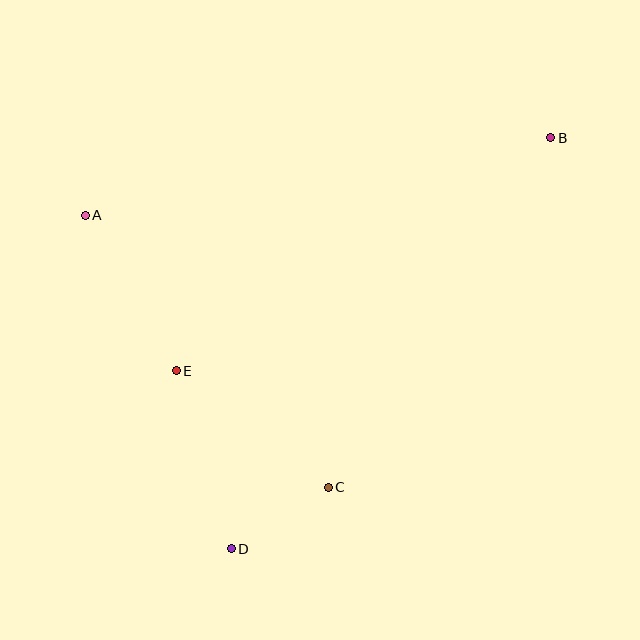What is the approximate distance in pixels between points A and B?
The distance between A and B is approximately 472 pixels.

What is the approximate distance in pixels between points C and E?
The distance between C and E is approximately 192 pixels.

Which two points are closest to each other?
Points C and D are closest to each other.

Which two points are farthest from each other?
Points B and D are farthest from each other.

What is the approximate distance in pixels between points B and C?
The distance between B and C is approximately 414 pixels.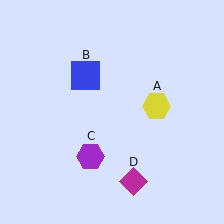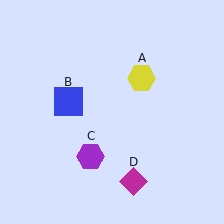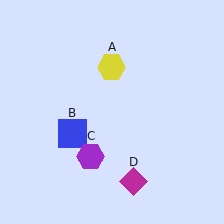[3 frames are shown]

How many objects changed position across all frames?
2 objects changed position: yellow hexagon (object A), blue square (object B).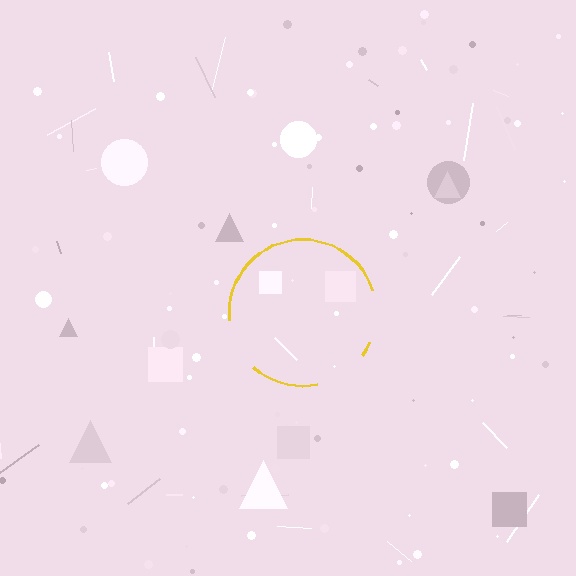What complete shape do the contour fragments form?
The contour fragments form a circle.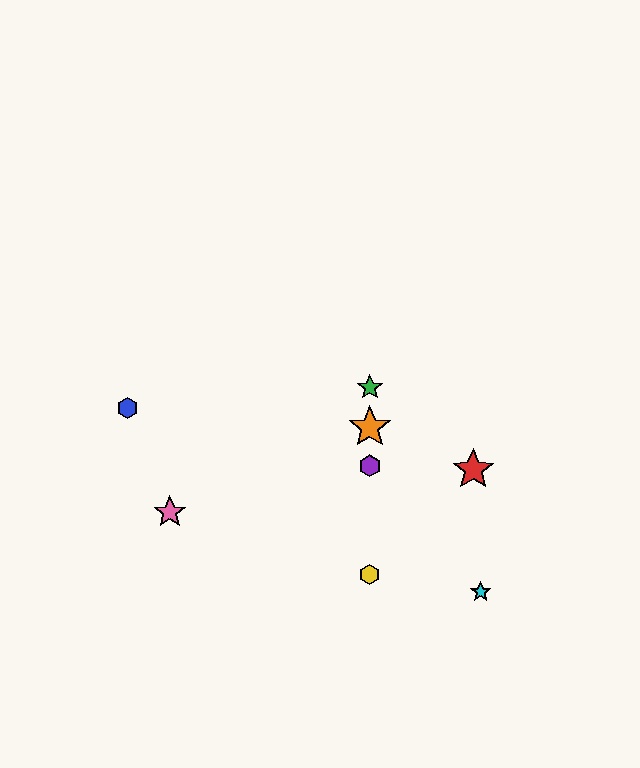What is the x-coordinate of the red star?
The red star is at x≈473.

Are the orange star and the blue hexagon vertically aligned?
No, the orange star is at x≈370 and the blue hexagon is at x≈127.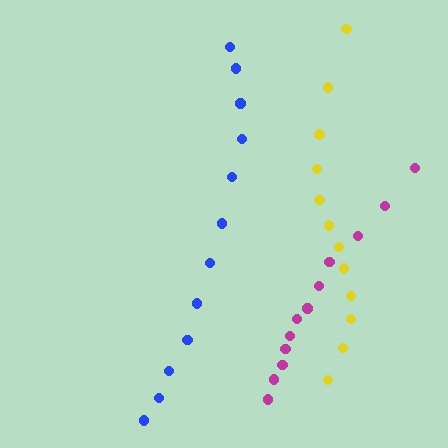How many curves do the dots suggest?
There are 3 distinct paths.